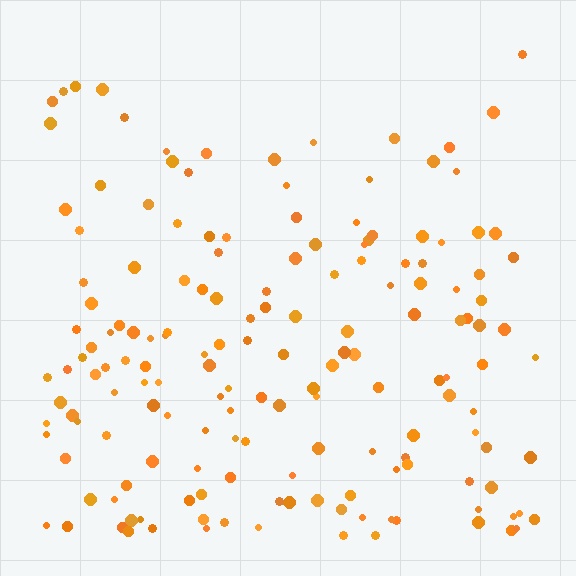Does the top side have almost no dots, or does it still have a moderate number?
Still a moderate number, just noticeably fewer than the bottom.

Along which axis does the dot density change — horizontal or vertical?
Vertical.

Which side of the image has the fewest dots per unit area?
The top.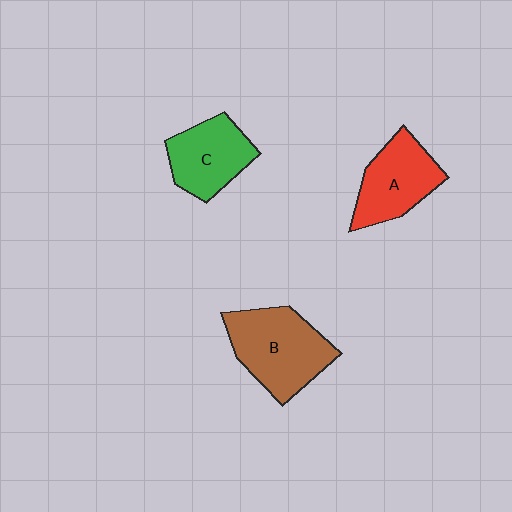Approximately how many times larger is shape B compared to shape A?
Approximately 1.3 times.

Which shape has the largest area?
Shape B (brown).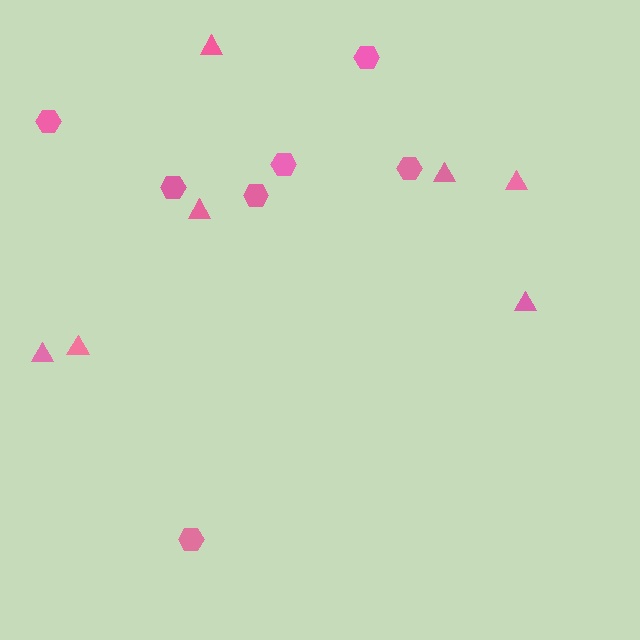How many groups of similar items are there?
There are 2 groups: one group of triangles (7) and one group of hexagons (7).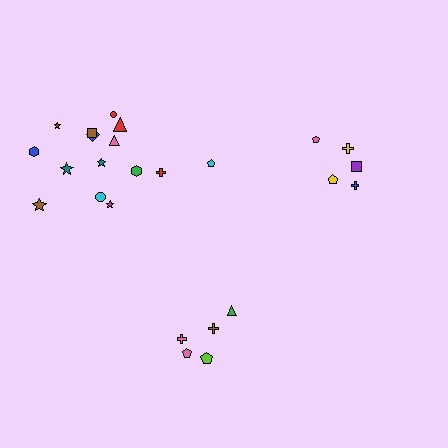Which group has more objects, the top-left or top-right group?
The top-left group.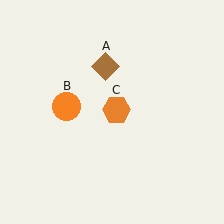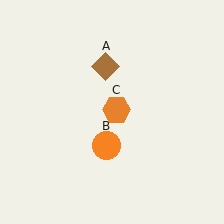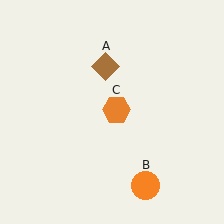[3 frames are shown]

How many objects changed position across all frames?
1 object changed position: orange circle (object B).